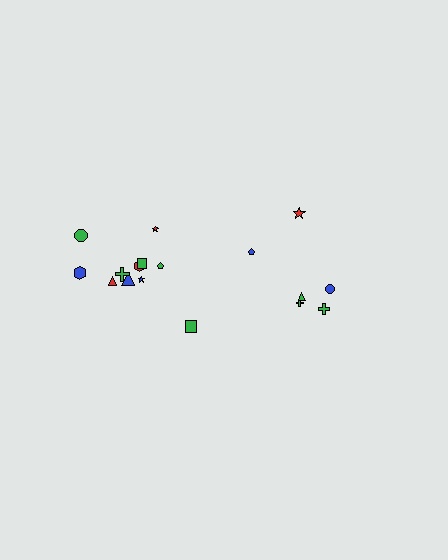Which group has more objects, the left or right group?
The left group.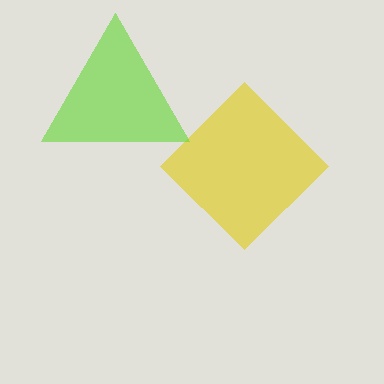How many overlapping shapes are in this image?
There are 2 overlapping shapes in the image.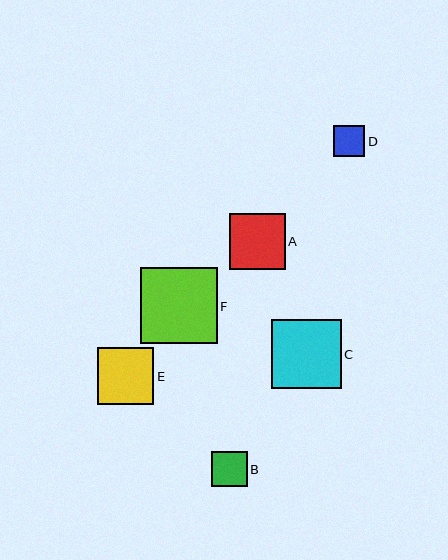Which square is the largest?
Square F is the largest with a size of approximately 76 pixels.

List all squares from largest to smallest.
From largest to smallest: F, C, E, A, B, D.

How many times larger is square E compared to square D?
Square E is approximately 1.8 times the size of square D.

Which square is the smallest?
Square D is the smallest with a size of approximately 31 pixels.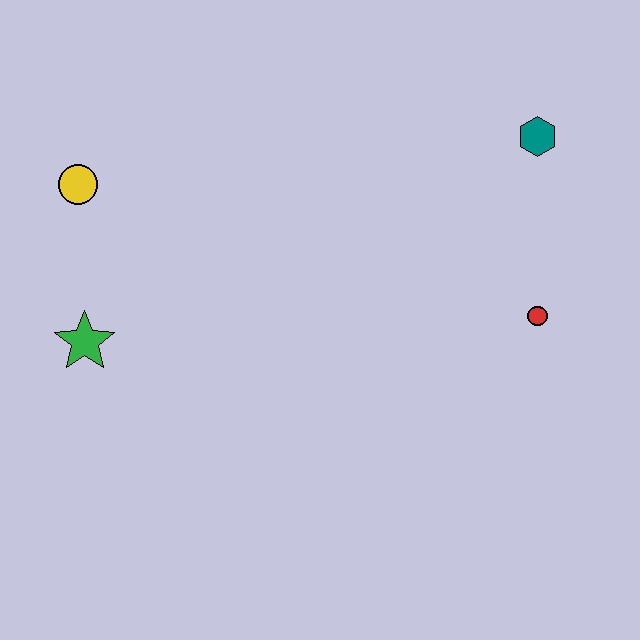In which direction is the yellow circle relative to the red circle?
The yellow circle is to the left of the red circle.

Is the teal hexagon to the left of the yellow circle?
No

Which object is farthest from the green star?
The teal hexagon is farthest from the green star.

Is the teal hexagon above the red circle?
Yes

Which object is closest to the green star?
The yellow circle is closest to the green star.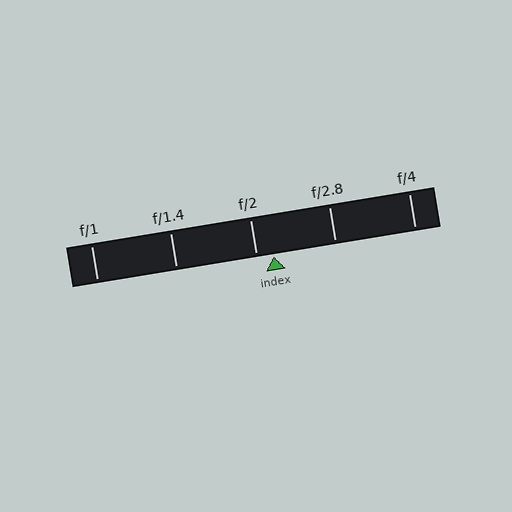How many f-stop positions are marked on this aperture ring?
There are 5 f-stop positions marked.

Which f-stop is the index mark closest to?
The index mark is closest to f/2.